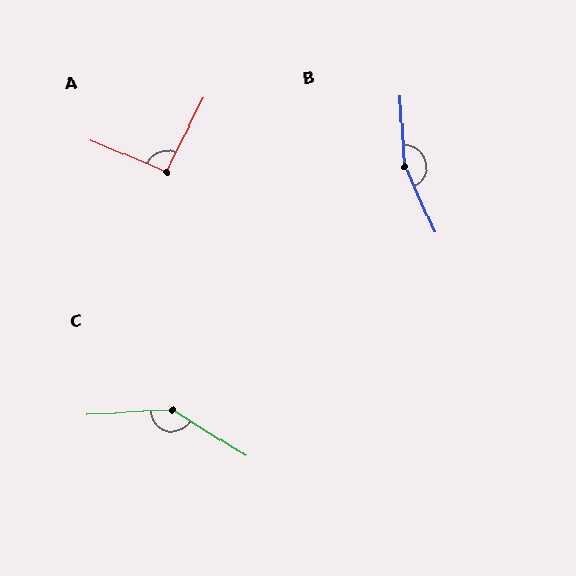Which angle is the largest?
B, at approximately 159 degrees.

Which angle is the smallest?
A, at approximately 94 degrees.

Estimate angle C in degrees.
Approximately 145 degrees.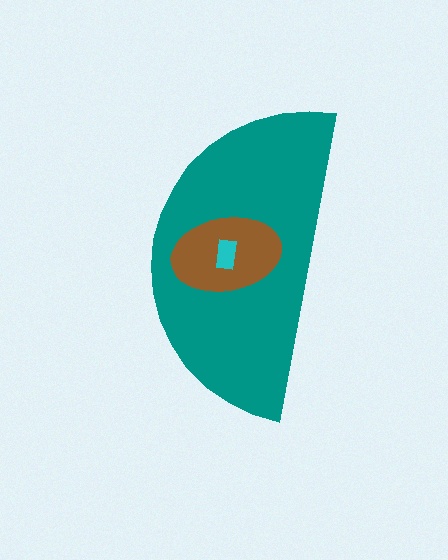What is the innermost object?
The cyan rectangle.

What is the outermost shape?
The teal semicircle.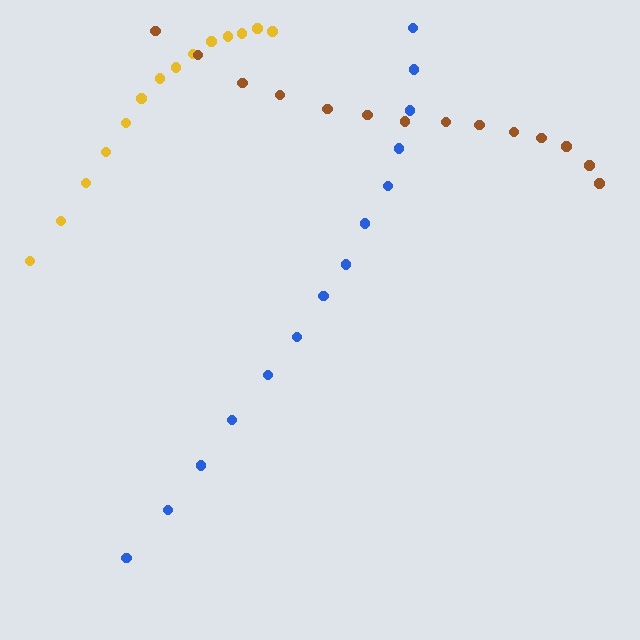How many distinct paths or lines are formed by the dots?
There are 3 distinct paths.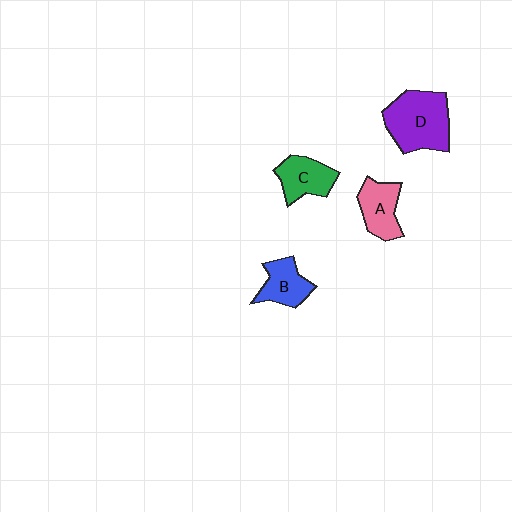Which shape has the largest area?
Shape D (purple).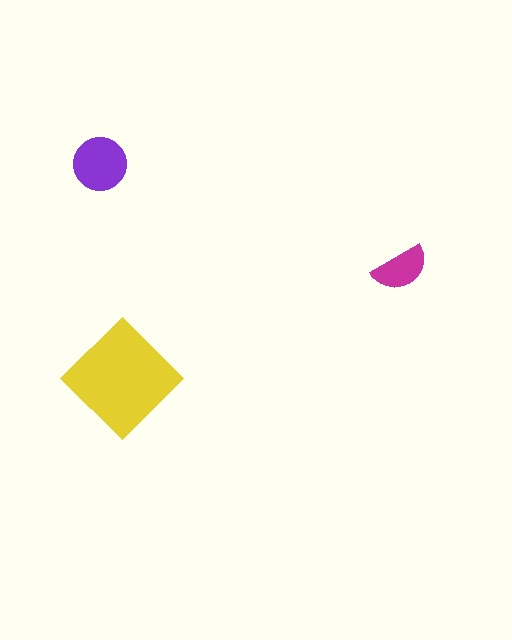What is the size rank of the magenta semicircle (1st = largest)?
3rd.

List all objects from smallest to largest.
The magenta semicircle, the purple circle, the yellow diamond.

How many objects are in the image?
There are 3 objects in the image.